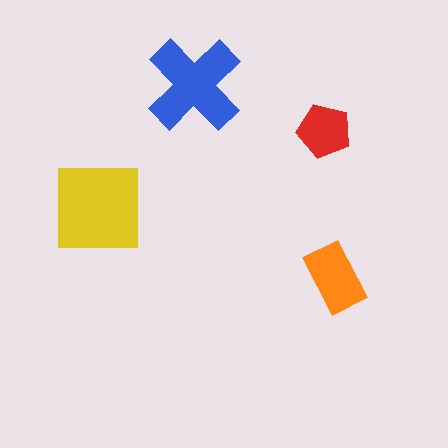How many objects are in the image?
There are 4 objects in the image.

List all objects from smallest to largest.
The red pentagon, the orange rectangle, the blue cross, the yellow square.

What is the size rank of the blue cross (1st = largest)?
2nd.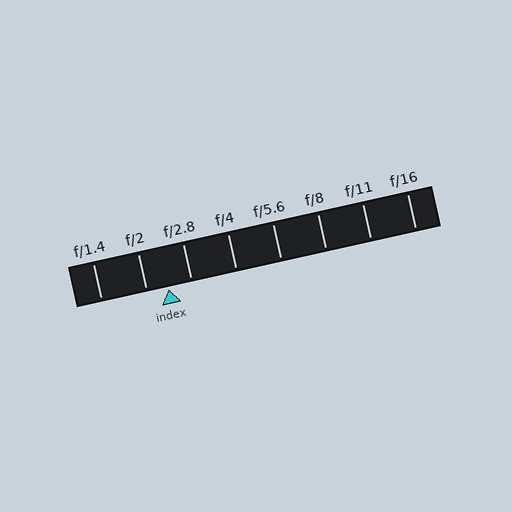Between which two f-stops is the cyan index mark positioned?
The index mark is between f/2 and f/2.8.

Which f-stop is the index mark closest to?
The index mark is closest to f/2.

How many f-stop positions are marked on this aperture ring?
There are 8 f-stop positions marked.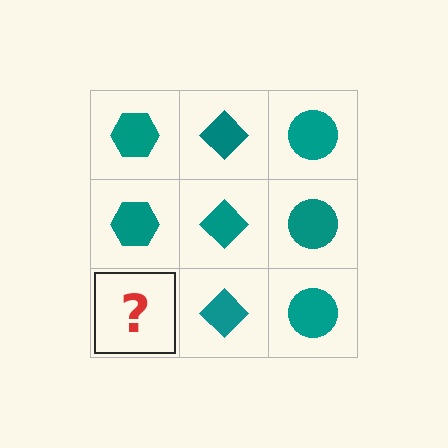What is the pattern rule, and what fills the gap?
The rule is that each column has a consistent shape. The gap should be filled with a teal hexagon.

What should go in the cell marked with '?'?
The missing cell should contain a teal hexagon.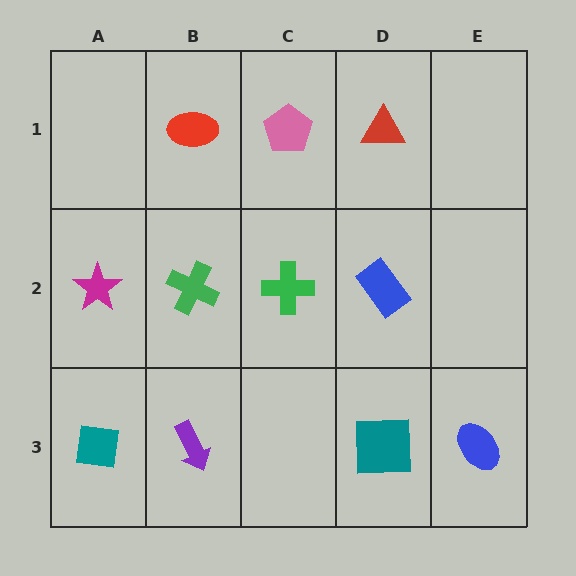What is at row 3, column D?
A teal square.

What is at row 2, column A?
A magenta star.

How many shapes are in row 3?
4 shapes.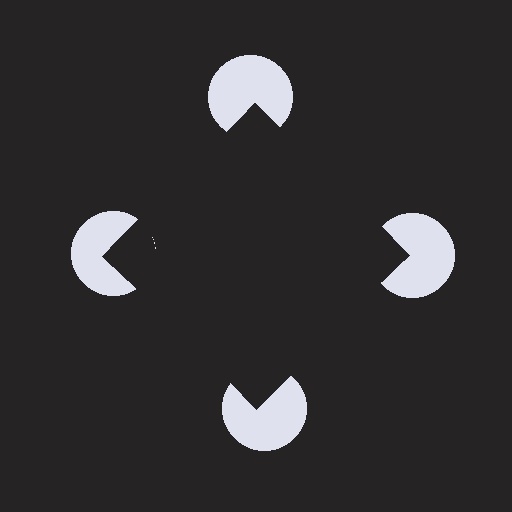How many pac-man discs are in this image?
There are 4 — one at each vertex of the illusory square.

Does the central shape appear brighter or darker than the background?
It typically appears slightly darker than the background, even though no actual brightness change is drawn.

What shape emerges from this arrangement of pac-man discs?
An illusory square — its edges are inferred from the aligned wedge cuts in the pac-man discs, not physically drawn.